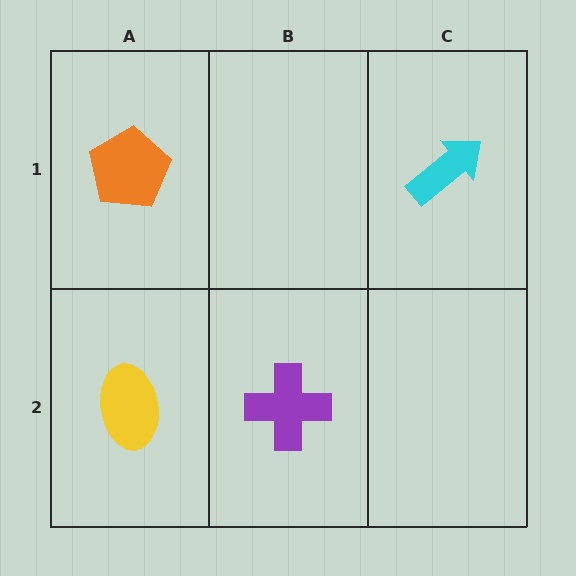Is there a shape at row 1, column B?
No, that cell is empty.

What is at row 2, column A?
A yellow ellipse.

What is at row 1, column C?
A cyan arrow.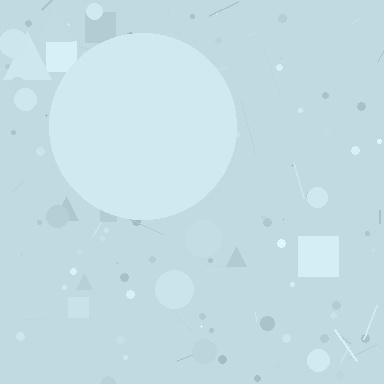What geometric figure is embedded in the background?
A circle is embedded in the background.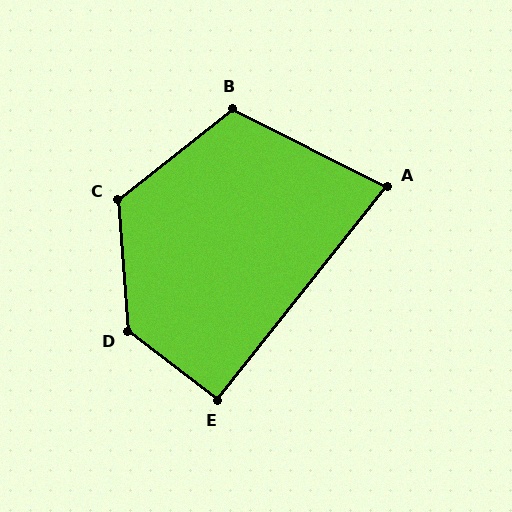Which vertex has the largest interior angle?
D, at approximately 131 degrees.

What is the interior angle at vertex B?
Approximately 115 degrees (obtuse).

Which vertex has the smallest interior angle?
A, at approximately 78 degrees.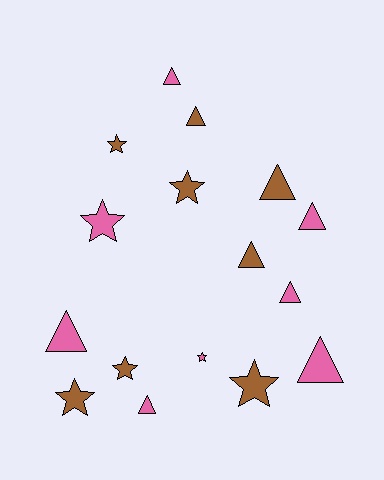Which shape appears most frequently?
Triangle, with 9 objects.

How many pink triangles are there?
There are 6 pink triangles.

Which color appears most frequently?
Brown, with 8 objects.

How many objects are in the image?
There are 16 objects.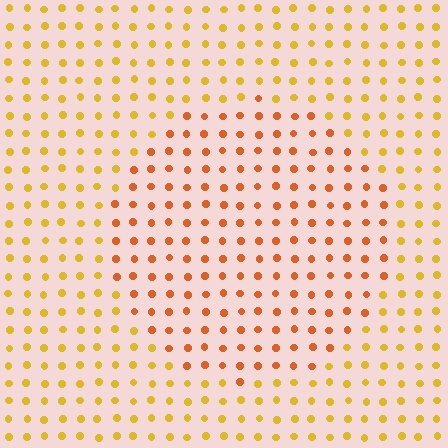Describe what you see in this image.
The image is filled with small yellow elements in a uniform arrangement. A circle-shaped region is visible where the elements are tinted to a slightly different hue, forming a subtle color boundary.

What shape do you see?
I see a circle.